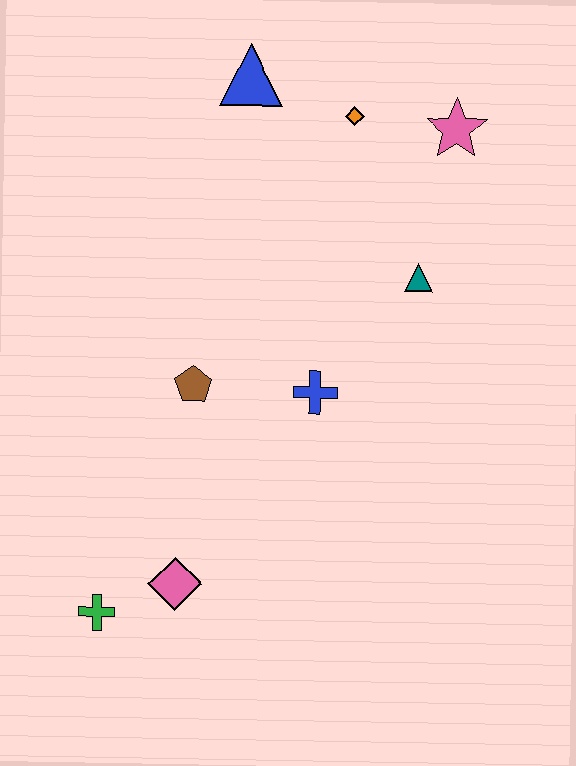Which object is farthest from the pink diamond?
The pink star is farthest from the pink diamond.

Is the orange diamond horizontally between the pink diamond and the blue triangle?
No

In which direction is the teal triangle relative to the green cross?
The teal triangle is above the green cross.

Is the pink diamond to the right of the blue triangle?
No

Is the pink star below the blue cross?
No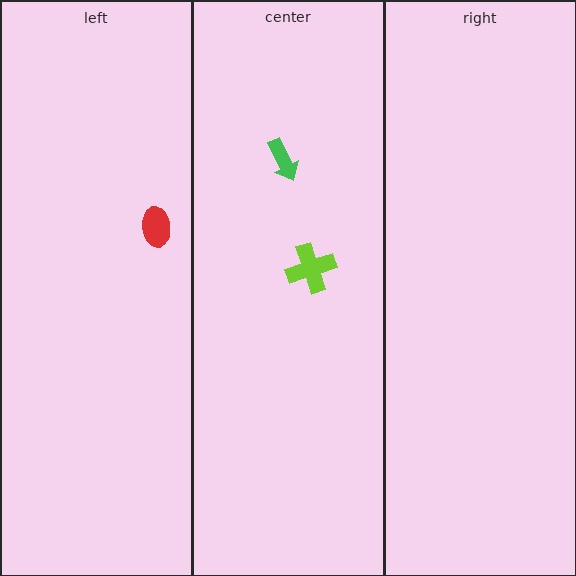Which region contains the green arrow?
The center region.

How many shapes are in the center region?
2.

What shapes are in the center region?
The green arrow, the lime cross.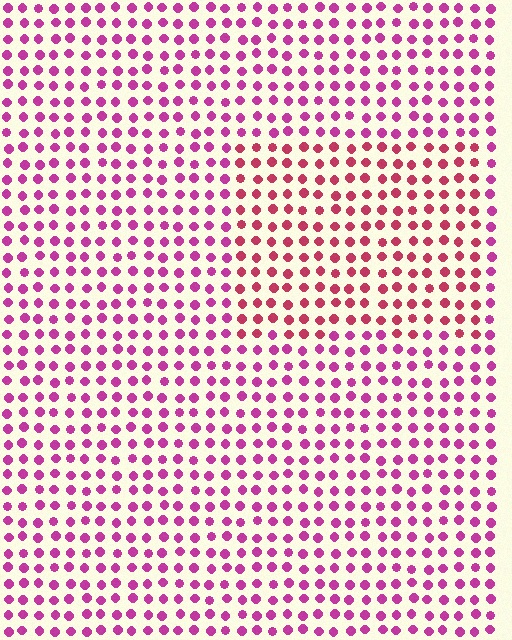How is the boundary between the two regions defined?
The boundary is defined purely by a slight shift in hue (about 28 degrees). Spacing, size, and orientation are identical on both sides.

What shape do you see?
I see a rectangle.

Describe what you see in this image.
The image is filled with small magenta elements in a uniform arrangement. A rectangle-shaped region is visible where the elements are tinted to a slightly different hue, forming a subtle color boundary.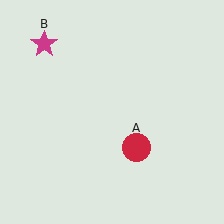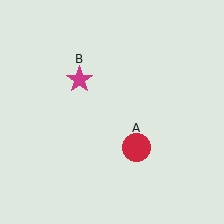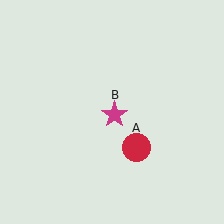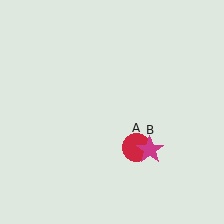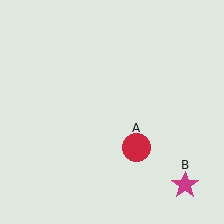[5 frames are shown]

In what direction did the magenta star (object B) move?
The magenta star (object B) moved down and to the right.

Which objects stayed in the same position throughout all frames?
Red circle (object A) remained stationary.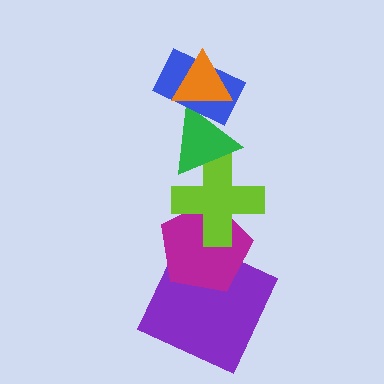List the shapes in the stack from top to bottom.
From top to bottom: the orange triangle, the blue rectangle, the green triangle, the lime cross, the magenta pentagon, the purple square.